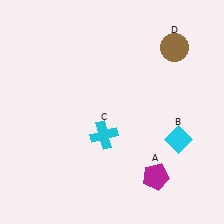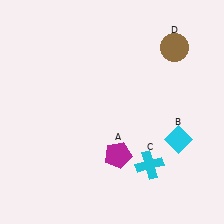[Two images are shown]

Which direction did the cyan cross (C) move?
The cyan cross (C) moved right.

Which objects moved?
The objects that moved are: the magenta pentagon (A), the cyan cross (C).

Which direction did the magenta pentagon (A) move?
The magenta pentagon (A) moved left.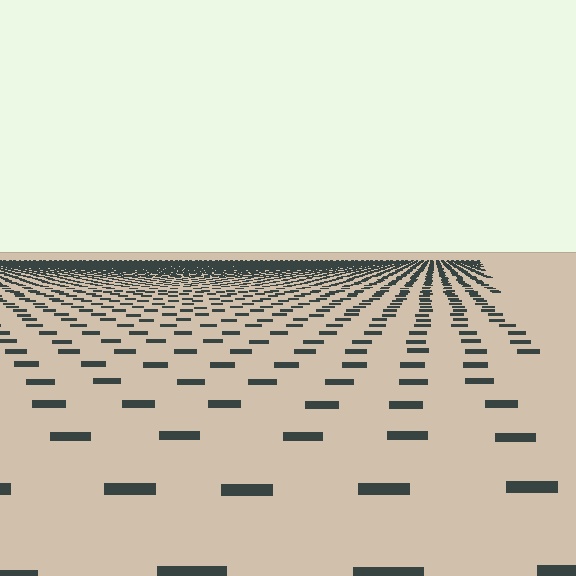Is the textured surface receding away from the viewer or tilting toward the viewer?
The surface is receding away from the viewer. Texture elements get smaller and denser toward the top.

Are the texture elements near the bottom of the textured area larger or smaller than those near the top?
Larger. Near the bottom, elements are closer to the viewer and appear at a bigger on-screen size.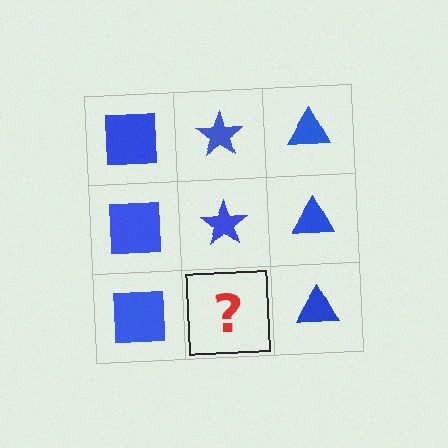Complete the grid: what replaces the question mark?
The question mark should be replaced with a blue star.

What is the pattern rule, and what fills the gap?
The rule is that each column has a consistent shape. The gap should be filled with a blue star.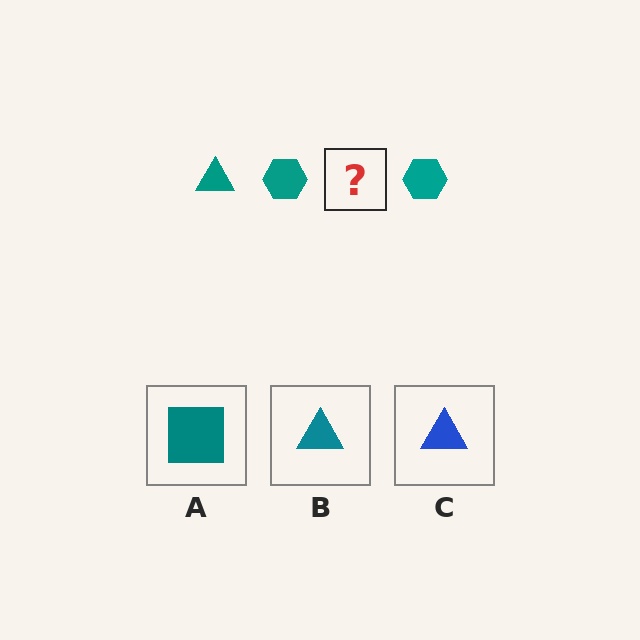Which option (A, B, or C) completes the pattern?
B.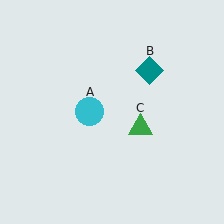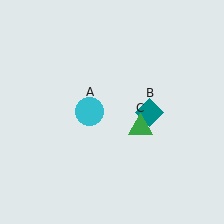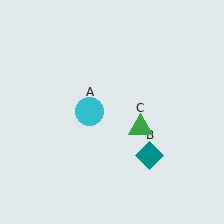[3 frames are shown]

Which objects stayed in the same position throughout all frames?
Cyan circle (object A) and green triangle (object C) remained stationary.